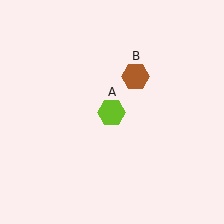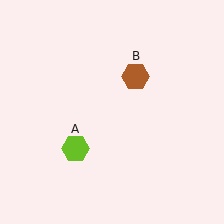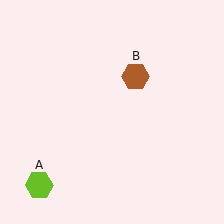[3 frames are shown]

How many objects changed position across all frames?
1 object changed position: lime hexagon (object A).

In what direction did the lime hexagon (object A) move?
The lime hexagon (object A) moved down and to the left.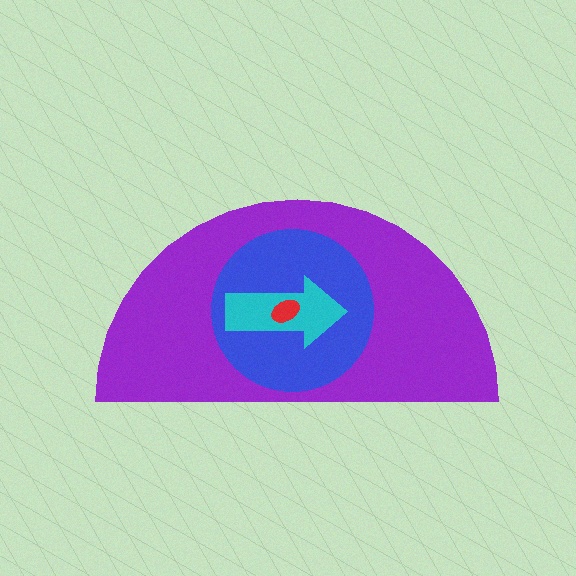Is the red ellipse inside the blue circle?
Yes.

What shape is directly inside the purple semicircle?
The blue circle.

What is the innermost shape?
The red ellipse.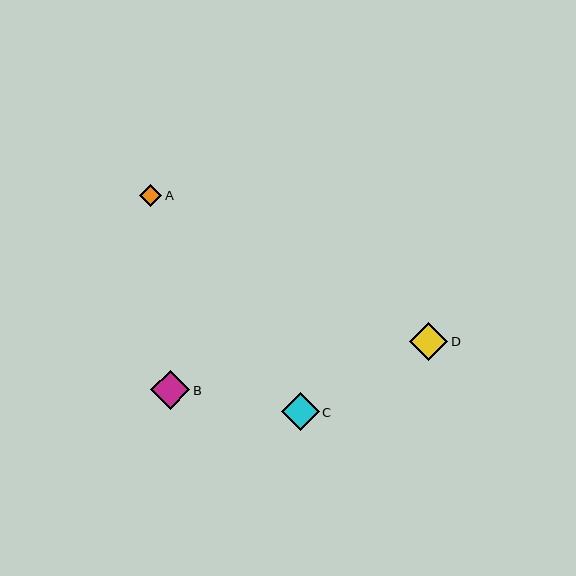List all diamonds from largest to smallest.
From largest to smallest: B, D, C, A.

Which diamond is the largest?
Diamond B is the largest with a size of approximately 39 pixels.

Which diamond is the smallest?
Diamond A is the smallest with a size of approximately 23 pixels.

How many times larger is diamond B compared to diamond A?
Diamond B is approximately 1.7 times the size of diamond A.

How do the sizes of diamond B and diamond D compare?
Diamond B and diamond D are approximately the same size.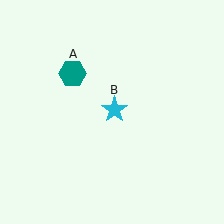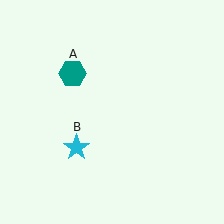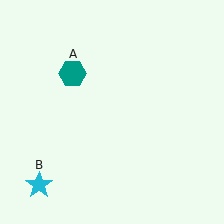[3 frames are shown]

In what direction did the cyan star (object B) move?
The cyan star (object B) moved down and to the left.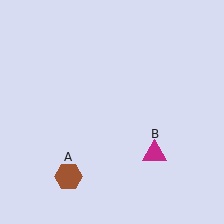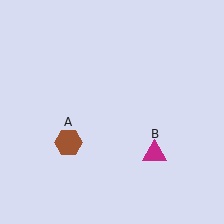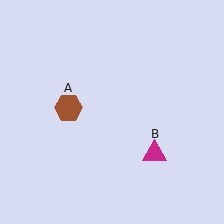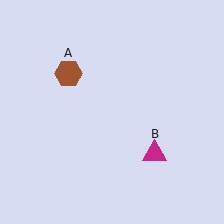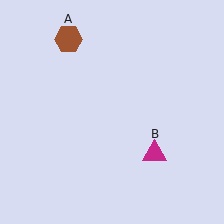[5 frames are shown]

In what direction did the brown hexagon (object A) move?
The brown hexagon (object A) moved up.